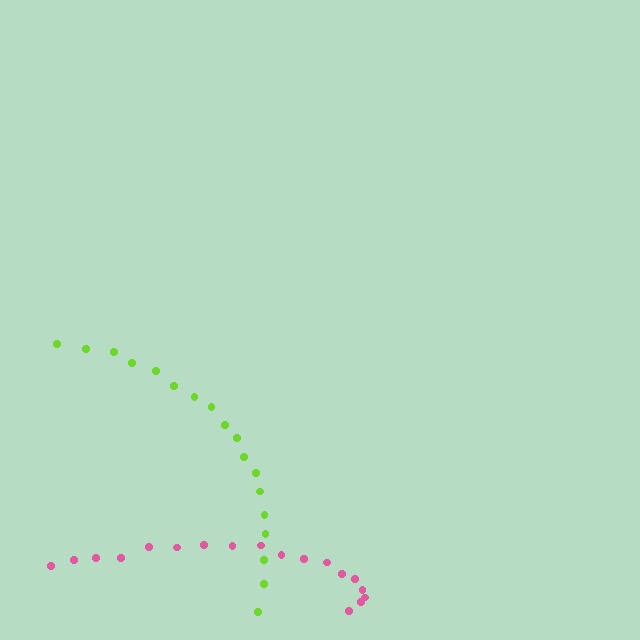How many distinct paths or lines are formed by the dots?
There are 2 distinct paths.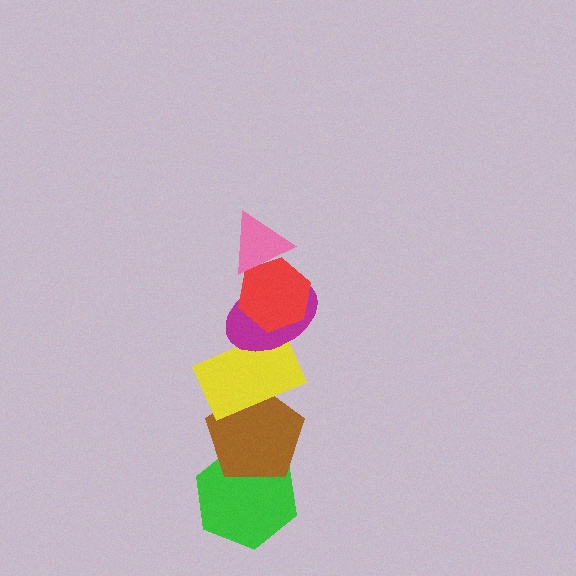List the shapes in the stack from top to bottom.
From top to bottom: the pink triangle, the red hexagon, the magenta ellipse, the yellow rectangle, the brown pentagon, the green hexagon.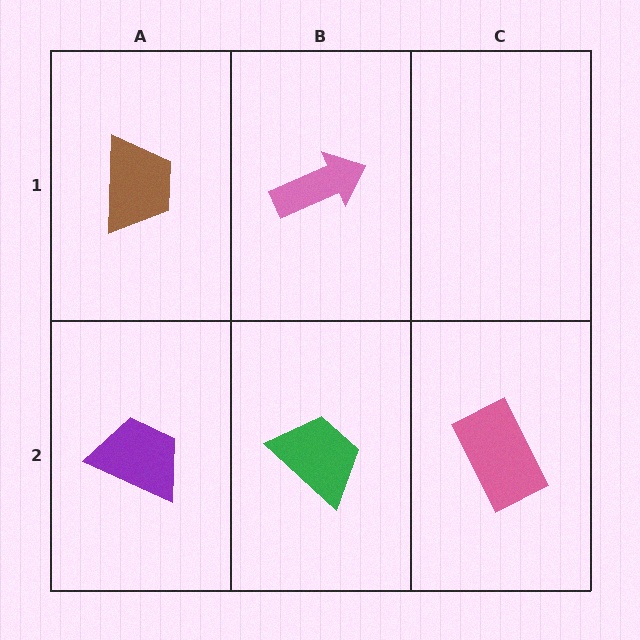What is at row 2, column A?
A purple trapezoid.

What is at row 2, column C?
A pink rectangle.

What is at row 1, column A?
A brown trapezoid.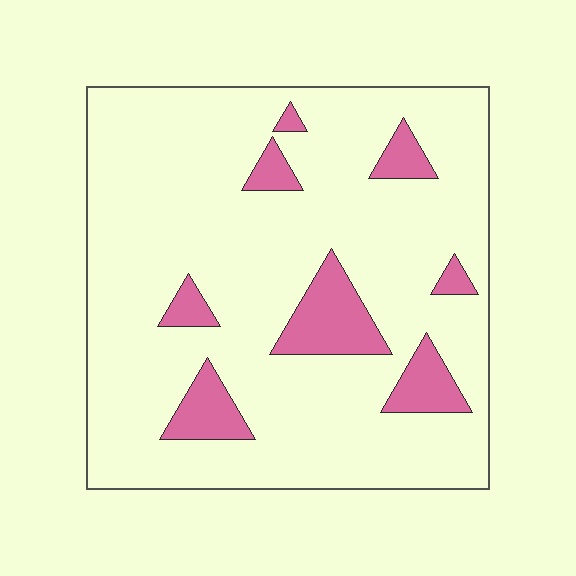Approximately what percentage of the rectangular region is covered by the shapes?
Approximately 15%.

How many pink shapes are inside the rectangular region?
8.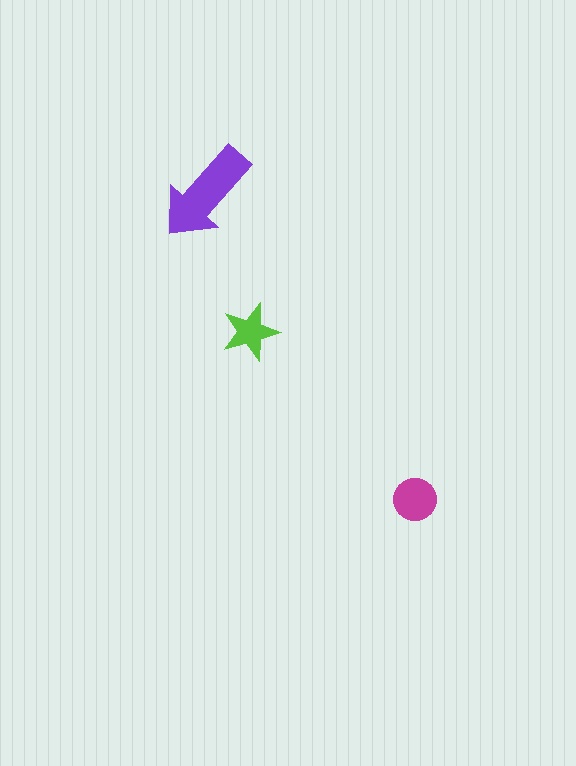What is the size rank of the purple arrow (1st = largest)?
1st.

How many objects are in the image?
There are 3 objects in the image.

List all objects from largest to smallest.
The purple arrow, the magenta circle, the lime star.